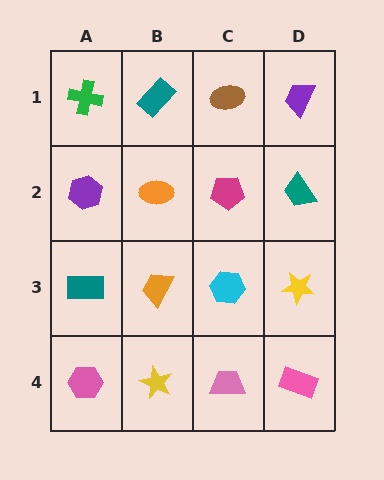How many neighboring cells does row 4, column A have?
2.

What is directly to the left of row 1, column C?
A teal rectangle.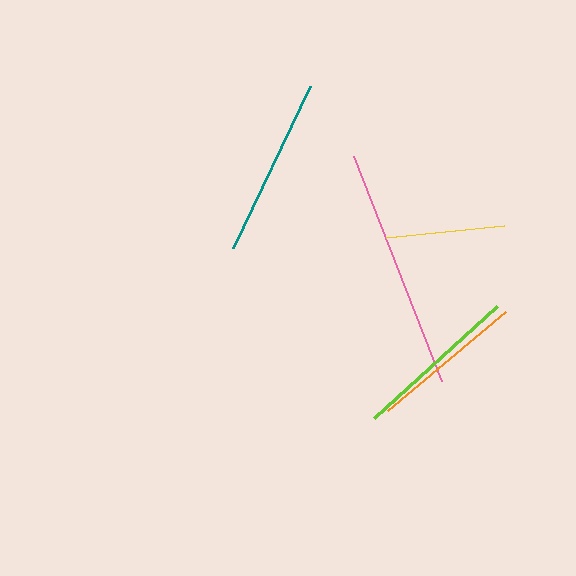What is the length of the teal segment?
The teal segment is approximately 179 pixels long.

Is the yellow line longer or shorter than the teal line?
The teal line is longer than the yellow line.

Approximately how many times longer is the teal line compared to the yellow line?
The teal line is approximately 1.5 times the length of the yellow line.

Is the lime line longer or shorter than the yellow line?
The lime line is longer than the yellow line.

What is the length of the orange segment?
The orange segment is approximately 154 pixels long.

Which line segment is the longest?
The pink line is the longest at approximately 242 pixels.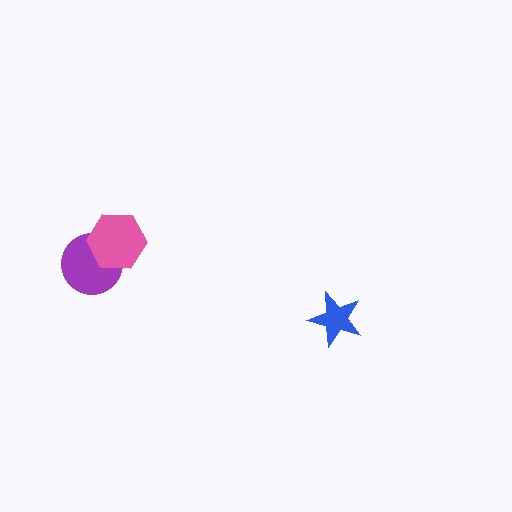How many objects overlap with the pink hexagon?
1 object overlaps with the pink hexagon.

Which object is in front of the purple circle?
The pink hexagon is in front of the purple circle.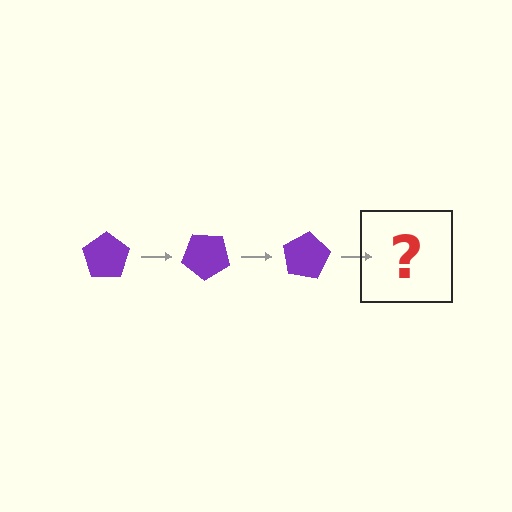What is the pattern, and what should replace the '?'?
The pattern is that the pentagon rotates 40 degrees each step. The '?' should be a purple pentagon rotated 120 degrees.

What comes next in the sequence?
The next element should be a purple pentagon rotated 120 degrees.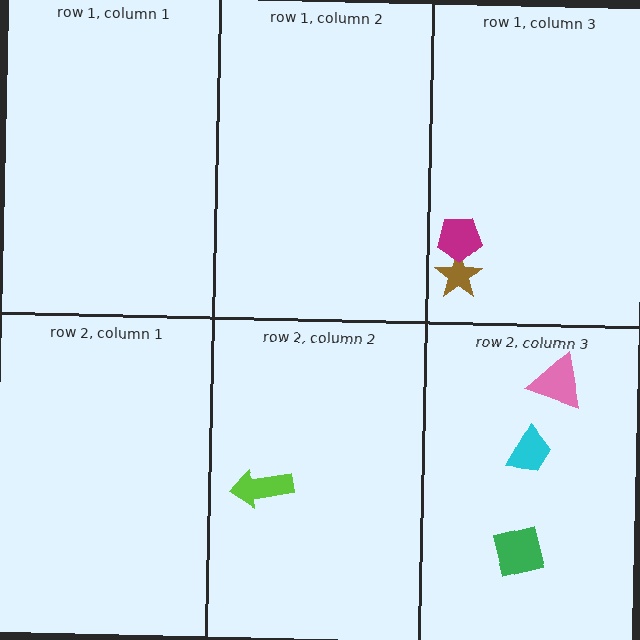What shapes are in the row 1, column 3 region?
The brown star, the magenta pentagon.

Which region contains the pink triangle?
The row 2, column 3 region.